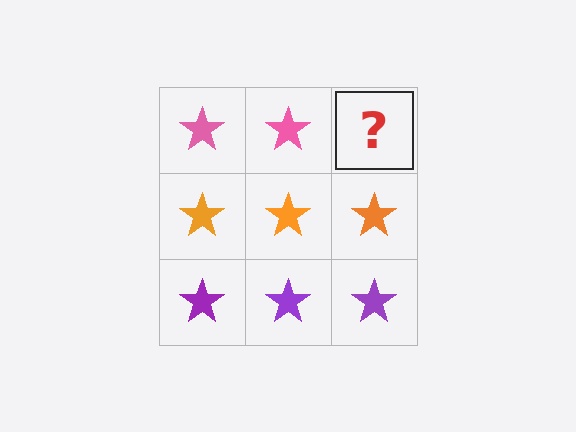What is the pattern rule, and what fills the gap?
The rule is that each row has a consistent color. The gap should be filled with a pink star.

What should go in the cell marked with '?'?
The missing cell should contain a pink star.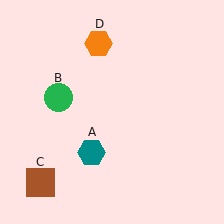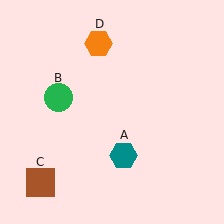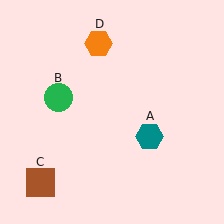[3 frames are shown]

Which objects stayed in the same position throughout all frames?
Green circle (object B) and brown square (object C) and orange hexagon (object D) remained stationary.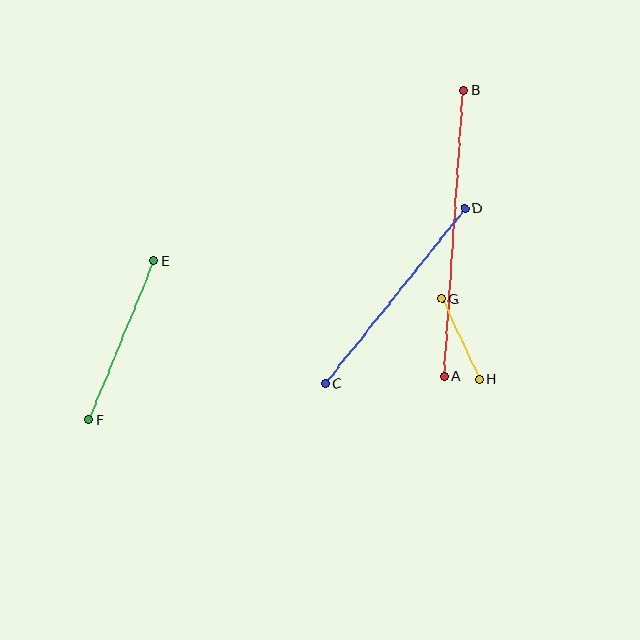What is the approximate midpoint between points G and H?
The midpoint is at approximately (460, 339) pixels.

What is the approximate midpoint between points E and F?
The midpoint is at approximately (121, 341) pixels.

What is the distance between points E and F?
The distance is approximately 172 pixels.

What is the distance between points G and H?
The distance is approximately 89 pixels.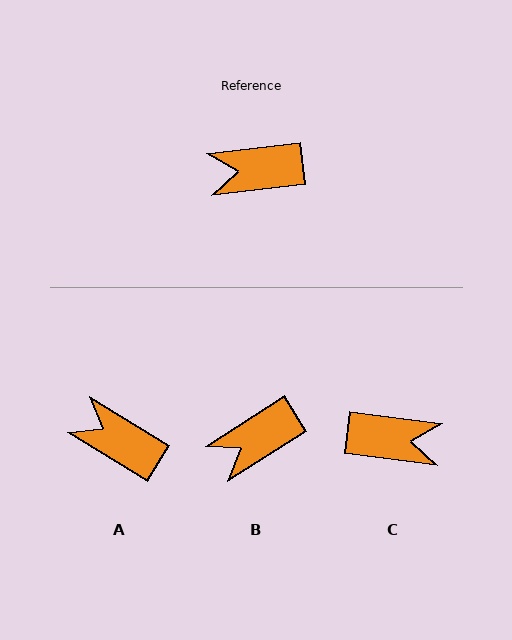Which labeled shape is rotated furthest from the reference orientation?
C, about 166 degrees away.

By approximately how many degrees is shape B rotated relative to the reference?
Approximately 26 degrees counter-clockwise.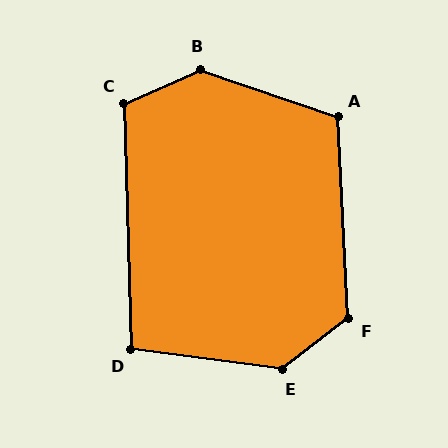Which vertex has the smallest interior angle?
D, at approximately 99 degrees.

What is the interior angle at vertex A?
Approximately 112 degrees (obtuse).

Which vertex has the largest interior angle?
B, at approximately 137 degrees.